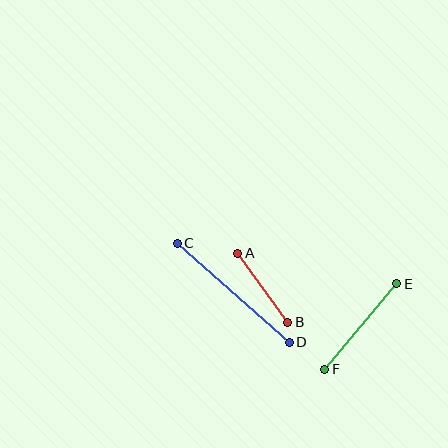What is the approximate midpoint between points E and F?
The midpoint is at approximately (361, 327) pixels.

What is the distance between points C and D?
The distance is approximately 150 pixels.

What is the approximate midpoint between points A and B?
The midpoint is at approximately (263, 288) pixels.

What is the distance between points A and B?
The distance is approximately 85 pixels.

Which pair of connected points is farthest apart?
Points C and D are farthest apart.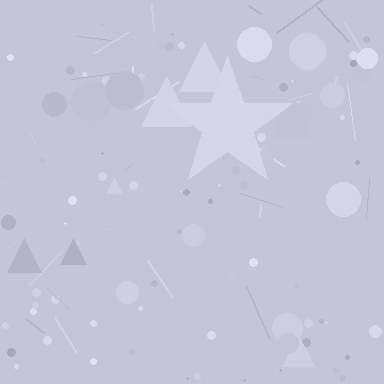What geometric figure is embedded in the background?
A star is embedded in the background.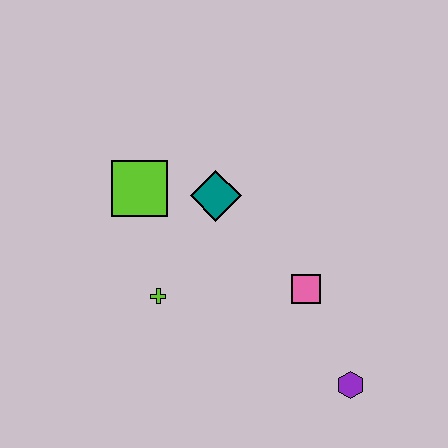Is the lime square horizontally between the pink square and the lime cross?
No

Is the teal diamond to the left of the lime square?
No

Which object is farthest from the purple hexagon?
The lime square is farthest from the purple hexagon.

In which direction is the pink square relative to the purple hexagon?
The pink square is above the purple hexagon.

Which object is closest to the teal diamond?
The lime square is closest to the teal diamond.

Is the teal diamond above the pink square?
Yes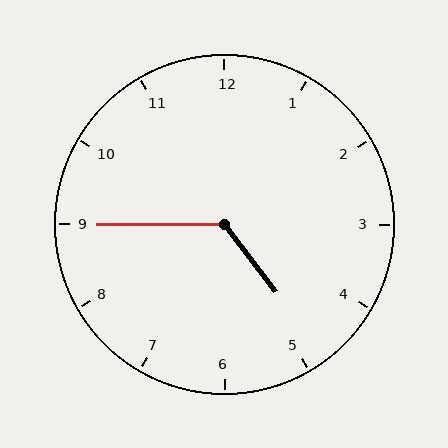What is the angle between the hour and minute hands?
Approximately 128 degrees.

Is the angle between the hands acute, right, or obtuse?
It is obtuse.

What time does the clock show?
4:45.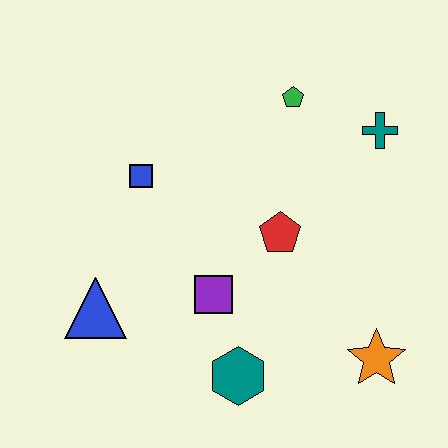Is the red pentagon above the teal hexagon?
Yes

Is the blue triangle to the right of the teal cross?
No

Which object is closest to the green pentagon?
The teal cross is closest to the green pentagon.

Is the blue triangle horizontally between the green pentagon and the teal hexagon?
No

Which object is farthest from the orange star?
The blue square is farthest from the orange star.